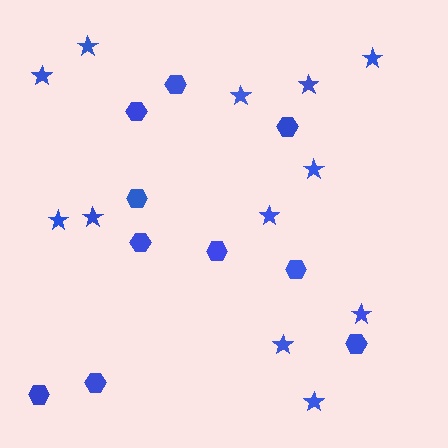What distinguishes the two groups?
There are 2 groups: one group of stars (12) and one group of hexagons (10).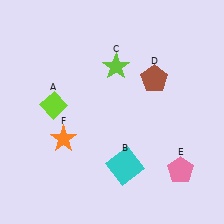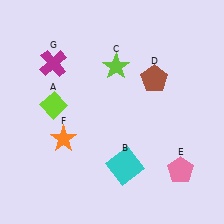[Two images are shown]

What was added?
A magenta cross (G) was added in Image 2.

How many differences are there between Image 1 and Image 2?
There is 1 difference between the two images.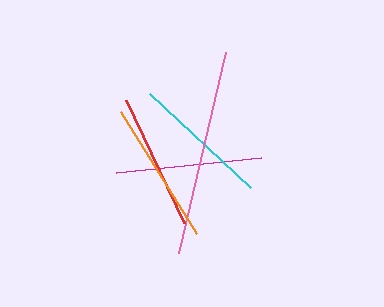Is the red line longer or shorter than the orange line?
The orange line is longer than the red line.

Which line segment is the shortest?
The red line is the shortest at approximately 136 pixels.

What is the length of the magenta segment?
The magenta segment is approximately 146 pixels long.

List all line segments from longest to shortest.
From longest to shortest: pink, magenta, orange, cyan, red.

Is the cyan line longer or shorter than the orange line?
The orange line is longer than the cyan line.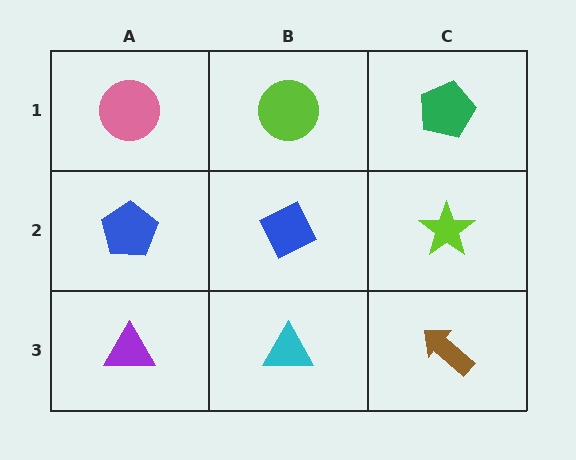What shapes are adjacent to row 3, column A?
A blue pentagon (row 2, column A), a cyan triangle (row 3, column B).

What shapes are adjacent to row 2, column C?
A green pentagon (row 1, column C), a brown arrow (row 3, column C), a blue diamond (row 2, column B).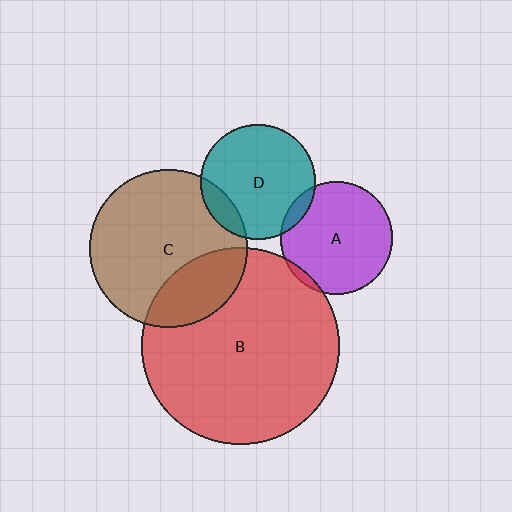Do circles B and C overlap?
Yes.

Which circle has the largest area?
Circle B (red).